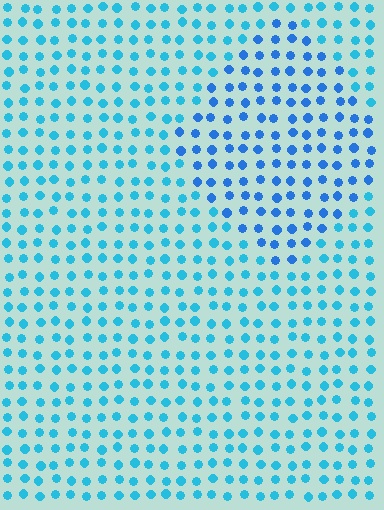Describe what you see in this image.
The image is filled with small cyan elements in a uniform arrangement. A diamond-shaped region is visible where the elements are tinted to a slightly different hue, forming a subtle color boundary.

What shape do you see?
I see a diamond.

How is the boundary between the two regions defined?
The boundary is defined purely by a slight shift in hue (about 24 degrees). Spacing, size, and orientation are identical on both sides.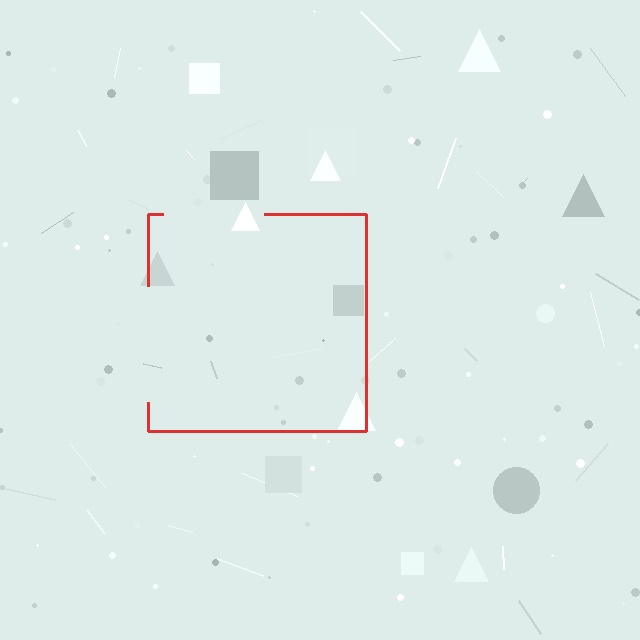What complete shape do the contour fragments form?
The contour fragments form a square.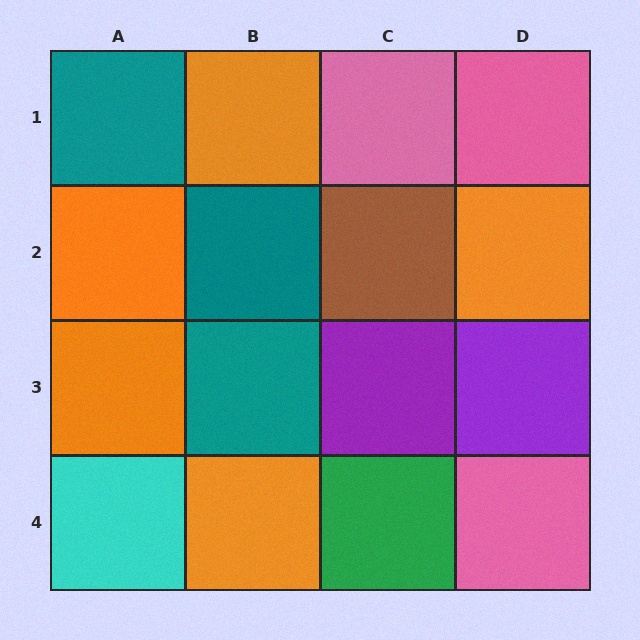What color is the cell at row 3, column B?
Teal.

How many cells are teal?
3 cells are teal.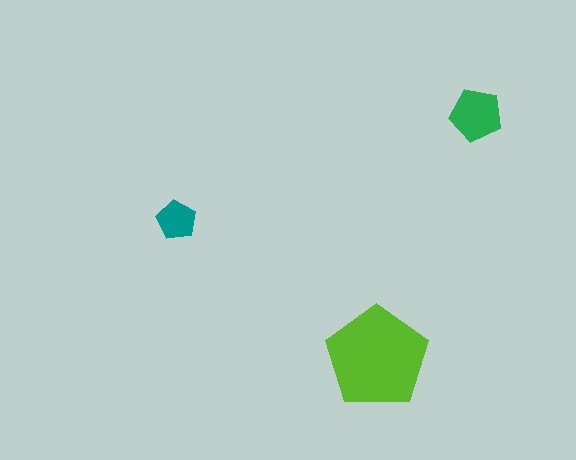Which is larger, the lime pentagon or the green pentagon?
The lime one.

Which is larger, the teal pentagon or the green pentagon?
The green one.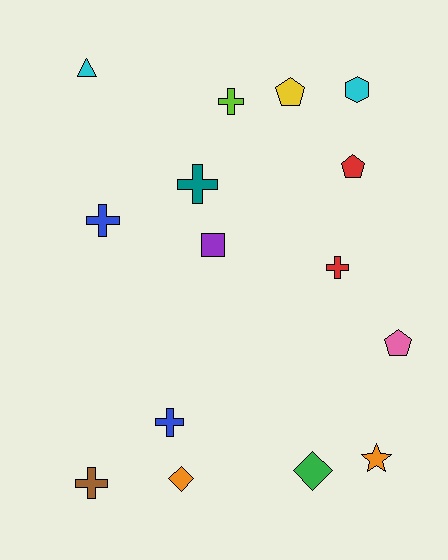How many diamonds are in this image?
There are 2 diamonds.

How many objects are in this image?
There are 15 objects.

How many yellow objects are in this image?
There is 1 yellow object.